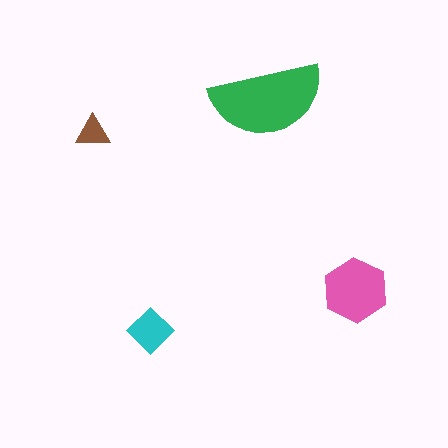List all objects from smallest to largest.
The brown triangle, the cyan diamond, the pink hexagon, the green semicircle.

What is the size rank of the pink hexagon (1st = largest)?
2nd.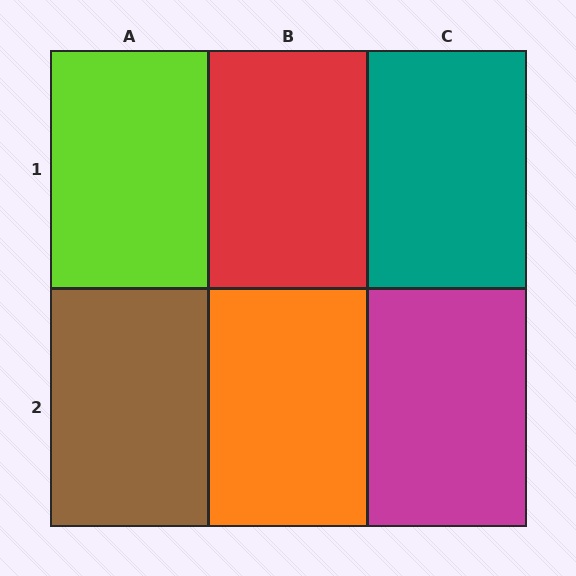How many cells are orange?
1 cell is orange.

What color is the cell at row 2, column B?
Orange.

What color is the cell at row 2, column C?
Magenta.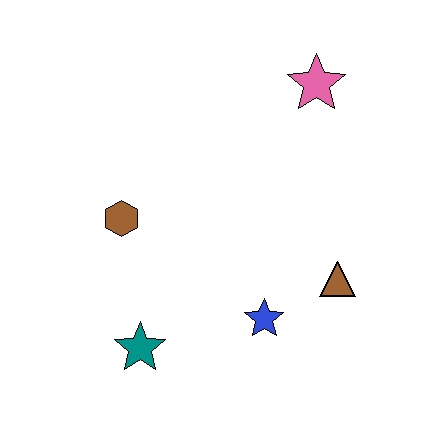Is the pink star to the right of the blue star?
Yes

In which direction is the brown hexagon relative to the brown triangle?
The brown hexagon is to the left of the brown triangle.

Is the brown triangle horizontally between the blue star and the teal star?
No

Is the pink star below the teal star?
No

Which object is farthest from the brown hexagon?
The pink star is farthest from the brown hexagon.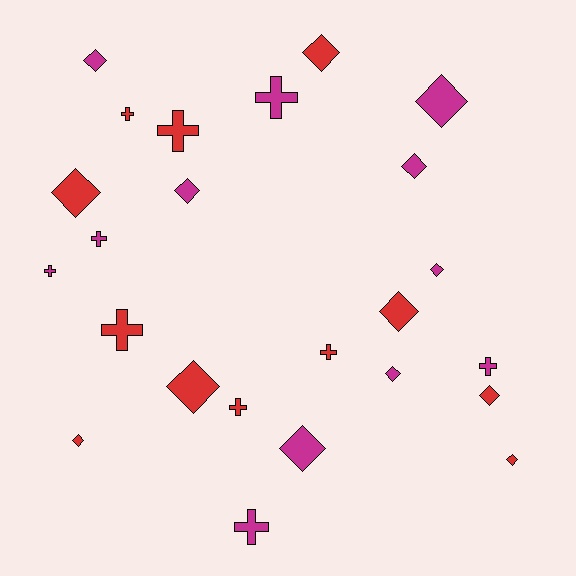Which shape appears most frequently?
Diamond, with 14 objects.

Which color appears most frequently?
Red, with 12 objects.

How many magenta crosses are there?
There are 5 magenta crosses.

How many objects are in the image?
There are 24 objects.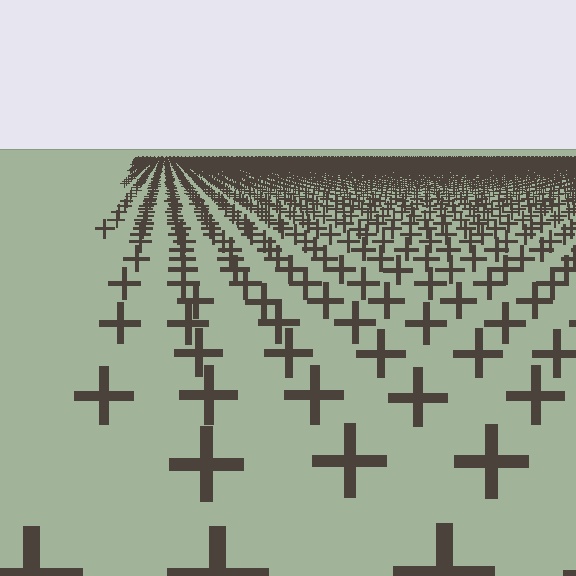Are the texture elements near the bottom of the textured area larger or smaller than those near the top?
Larger. Near the bottom, elements are closer to the viewer and appear at a bigger on-screen size.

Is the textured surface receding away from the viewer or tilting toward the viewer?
The surface is receding away from the viewer. Texture elements get smaller and denser toward the top.